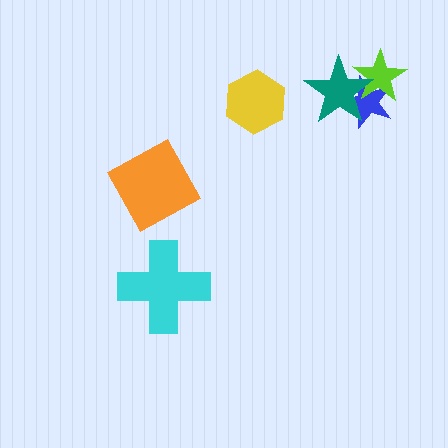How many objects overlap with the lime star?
2 objects overlap with the lime star.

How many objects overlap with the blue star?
2 objects overlap with the blue star.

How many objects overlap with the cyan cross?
0 objects overlap with the cyan cross.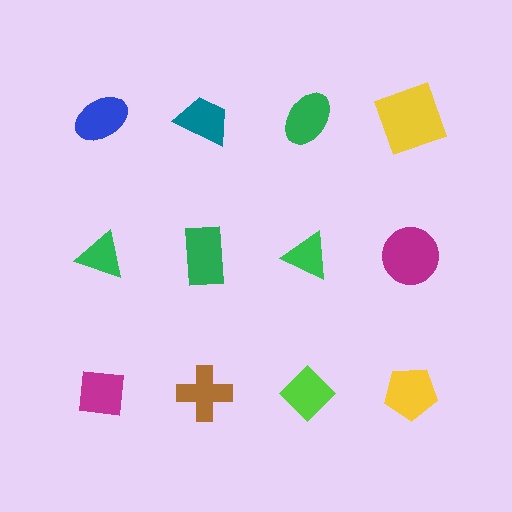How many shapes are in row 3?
4 shapes.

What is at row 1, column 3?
A green ellipse.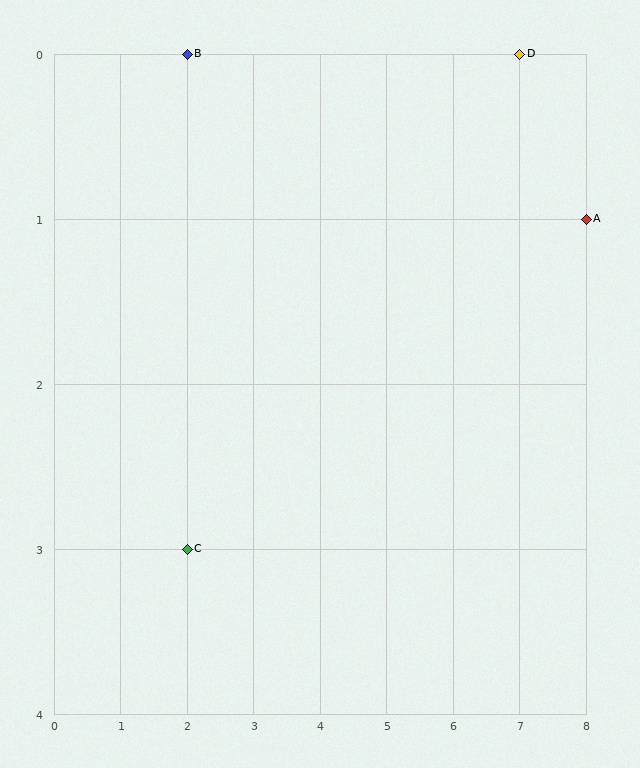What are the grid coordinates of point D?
Point D is at grid coordinates (7, 0).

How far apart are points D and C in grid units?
Points D and C are 5 columns and 3 rows apart (about 5.8 grid units diagonally).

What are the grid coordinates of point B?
Point B is at grid coordinates (2, 0).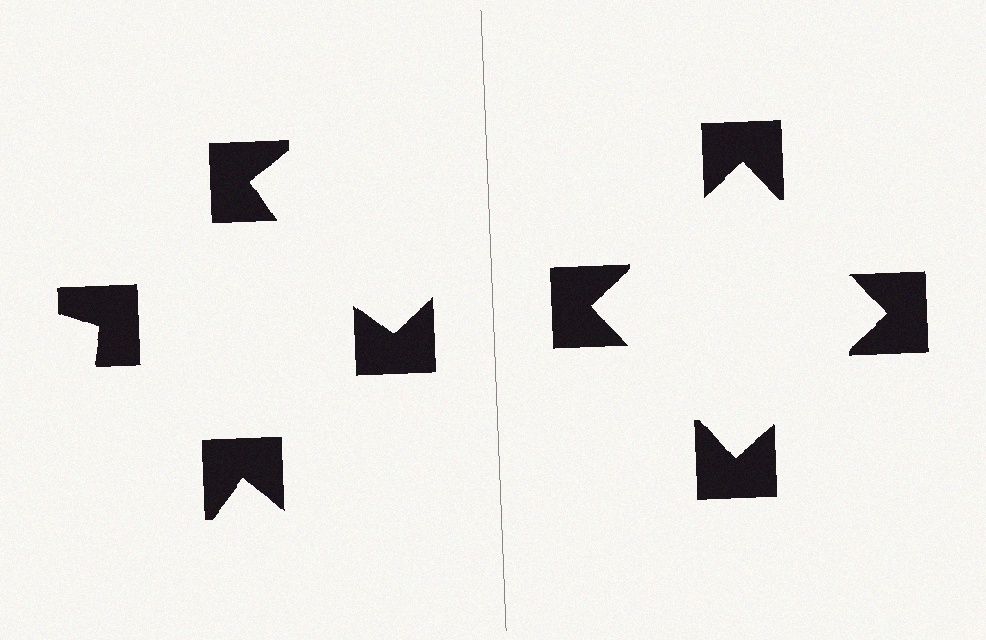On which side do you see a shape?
An illusory square appears on the right side. On the left side the wedge cuts are rotated, so no coherent shape forms.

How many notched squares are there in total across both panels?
8 — 4 on each side.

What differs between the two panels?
The notched squares are positioned identically on both sides; only the wedge orientations differ. On the right they align to a square; on the left they are misaligned.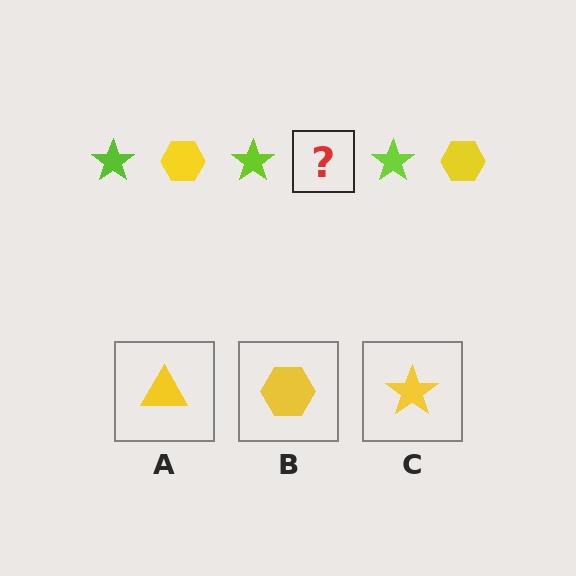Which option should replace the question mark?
Option B.